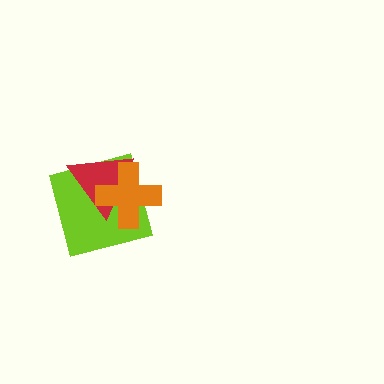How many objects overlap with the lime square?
2 objects overlap with the lime square.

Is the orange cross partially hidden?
No, no other shape covers it.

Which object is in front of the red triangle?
The orange cross is in front of the red triangle.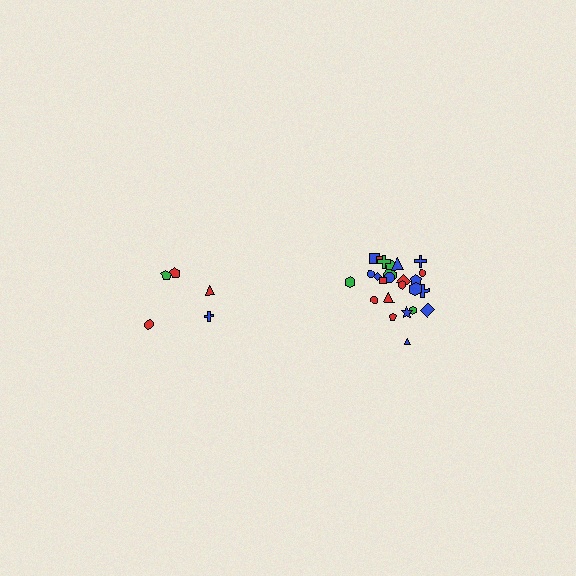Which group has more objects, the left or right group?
The right group.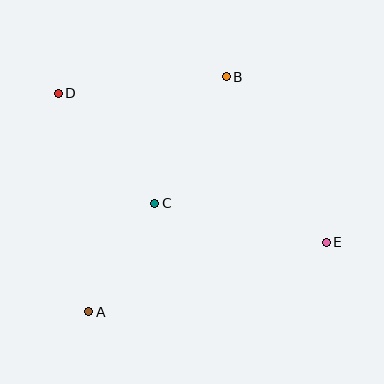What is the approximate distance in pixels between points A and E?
The distance between A and E is approximately 247 pixels.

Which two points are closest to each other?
Points A and C are closest to each other.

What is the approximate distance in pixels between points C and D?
The distance between C and D is approximately 146 pixels.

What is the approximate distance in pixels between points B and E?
The distance between B and E is approximately 194 pixels.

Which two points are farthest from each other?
Points D and E are farthest from each other.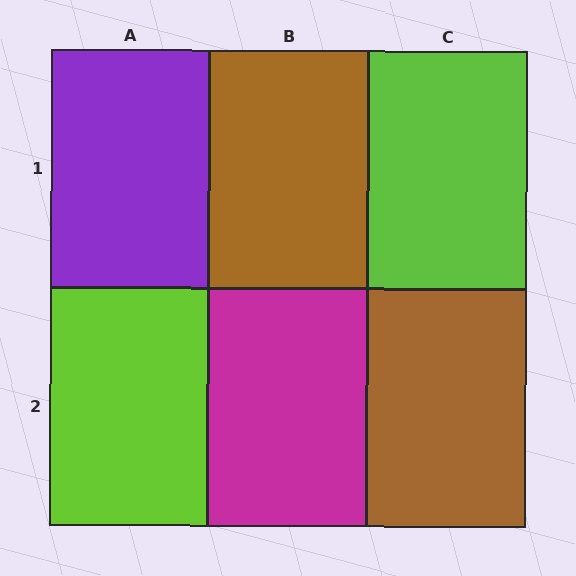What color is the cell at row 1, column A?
Purple.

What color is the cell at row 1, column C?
Lime.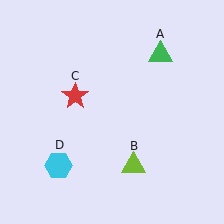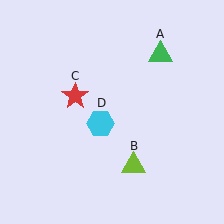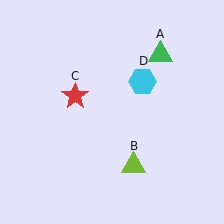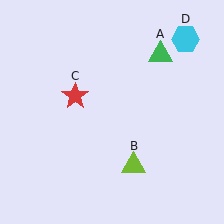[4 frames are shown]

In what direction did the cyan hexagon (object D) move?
The cyan hexagon (object D) moved up and to the right.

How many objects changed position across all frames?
1 object changed position: cyan hexagon (object D).